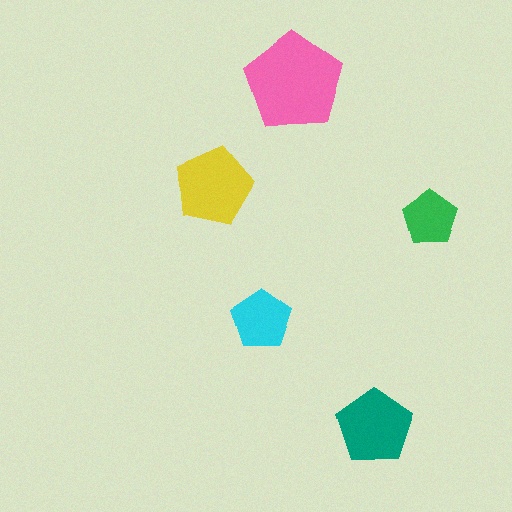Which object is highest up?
The pink pentagon is topmost.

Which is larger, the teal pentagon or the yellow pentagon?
The yellow one.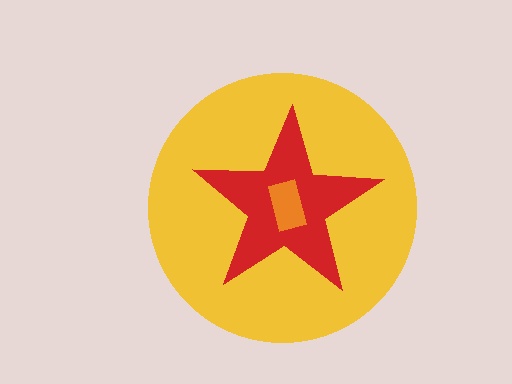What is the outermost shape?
The yellow circle.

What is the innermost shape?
The orange rectangle.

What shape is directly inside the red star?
The orange rectangle.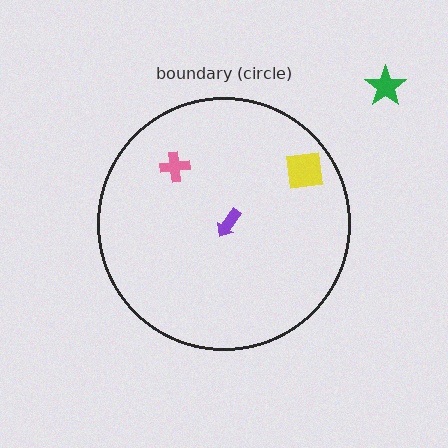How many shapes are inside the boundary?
3 inside, 1 outside.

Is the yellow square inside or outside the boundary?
Inside.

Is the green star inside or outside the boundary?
Outside.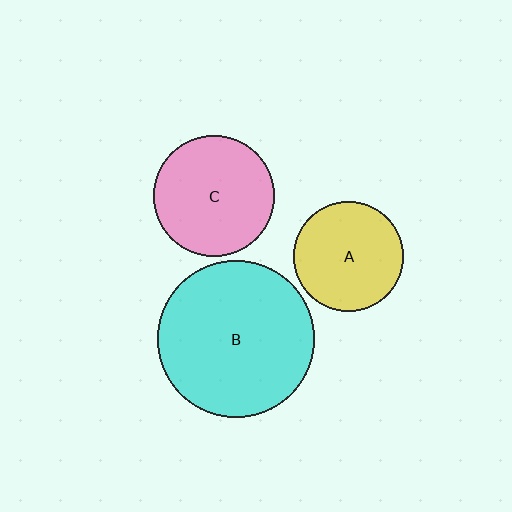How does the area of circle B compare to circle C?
Approximately 1.7 times.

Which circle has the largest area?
Circle B (cyan).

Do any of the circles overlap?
No, none of the circles overlap.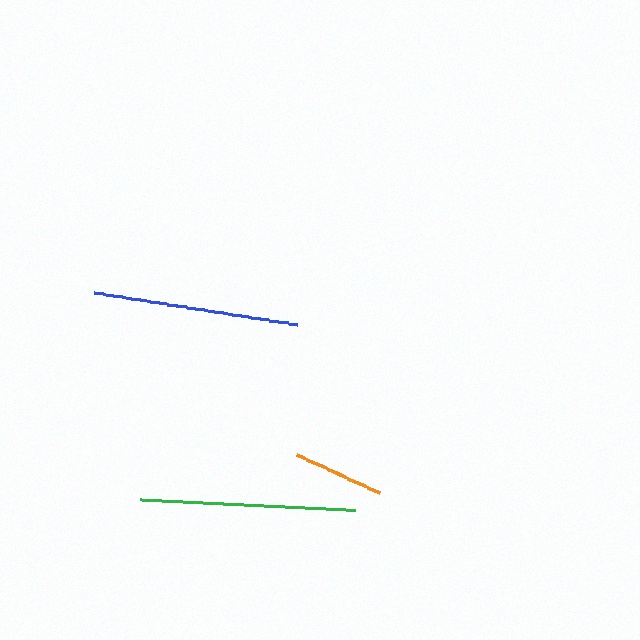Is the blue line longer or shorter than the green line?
The green line is longer than the blue line.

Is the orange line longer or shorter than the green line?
The green line is longer than the orange line.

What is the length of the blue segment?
The blue segment is approximately 205 pixels long.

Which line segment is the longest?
The green line is the longest at approximately 214 pixels.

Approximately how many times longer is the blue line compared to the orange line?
The blue line is approximately 2.3 times the length of the orange line.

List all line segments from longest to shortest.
From longest to shortest: green, blue, orange.